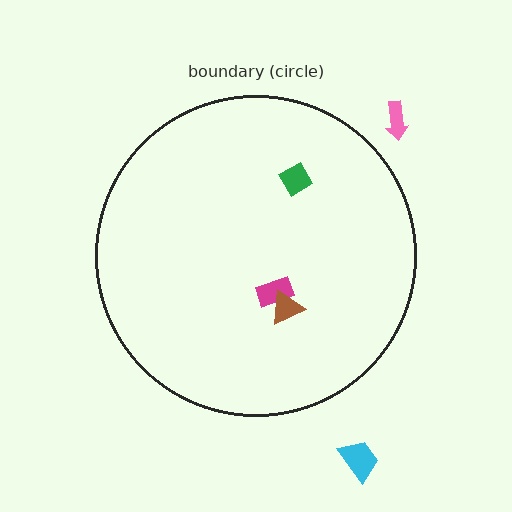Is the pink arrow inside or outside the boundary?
Outside.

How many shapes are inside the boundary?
3 inside, 2 outside.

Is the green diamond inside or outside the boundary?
Inside.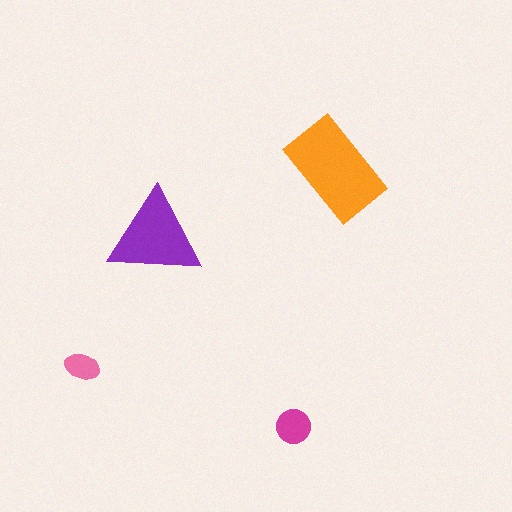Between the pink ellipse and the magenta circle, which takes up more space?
The magenta circle.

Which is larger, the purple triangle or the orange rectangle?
The orange rectangle.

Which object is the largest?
The orange rectangle.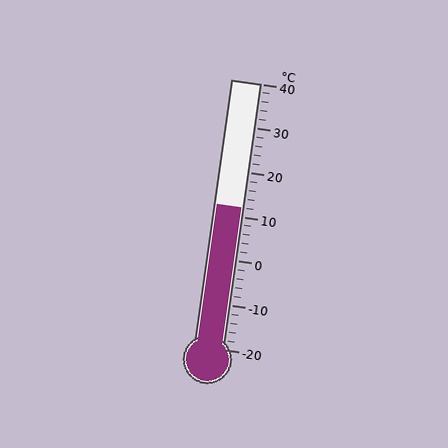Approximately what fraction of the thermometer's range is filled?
The thermometer is filled to approximately 55% of its range.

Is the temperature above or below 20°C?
The temperature is below 20°C.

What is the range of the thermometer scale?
The thermometer scale ranges from -20°C to 40°C.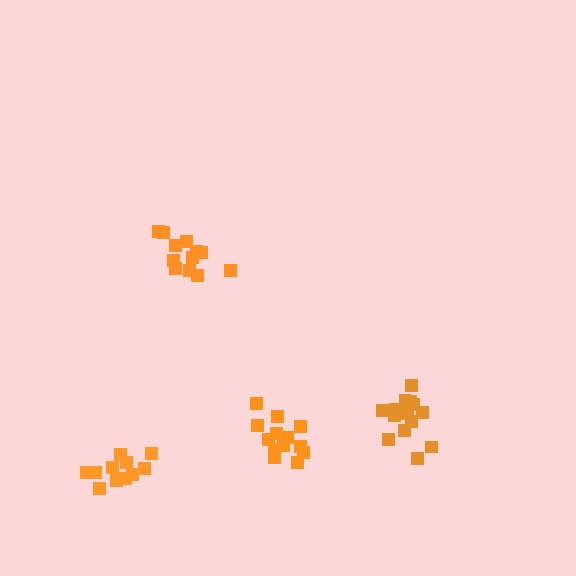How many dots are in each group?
Group 1: 13 dots, Group 2: 15 dots, Group 3: 11 dots, Group 4: 13 dots (52 total).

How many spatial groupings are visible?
There are 4 spatial groupings.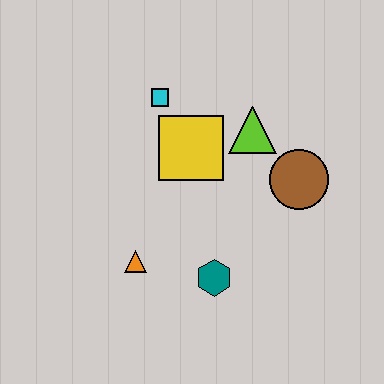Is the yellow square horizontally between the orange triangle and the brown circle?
Yes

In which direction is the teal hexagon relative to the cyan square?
The teal hexagon is below the cyan square.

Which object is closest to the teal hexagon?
The orange triangle is closest to the teal hexagon.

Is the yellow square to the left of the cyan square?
No